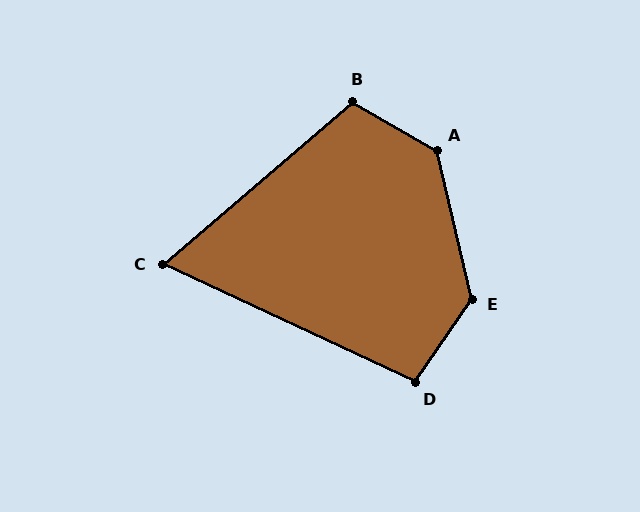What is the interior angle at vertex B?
Approximately 109 degrees (obtuse).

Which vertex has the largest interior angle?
A, at approximately 133 degrees.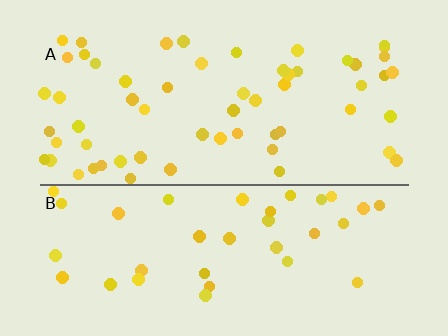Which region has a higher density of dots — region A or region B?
A (the top).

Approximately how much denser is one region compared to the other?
Approximately 1.6× — region A over region B.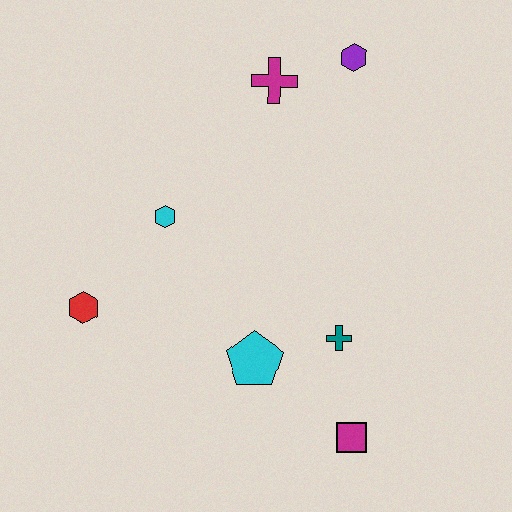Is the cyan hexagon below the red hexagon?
No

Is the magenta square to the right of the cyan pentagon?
Yes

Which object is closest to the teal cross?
The cyan pentagon is closest to the teal cross.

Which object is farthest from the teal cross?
The purple hexagon is farthest from the teal cross.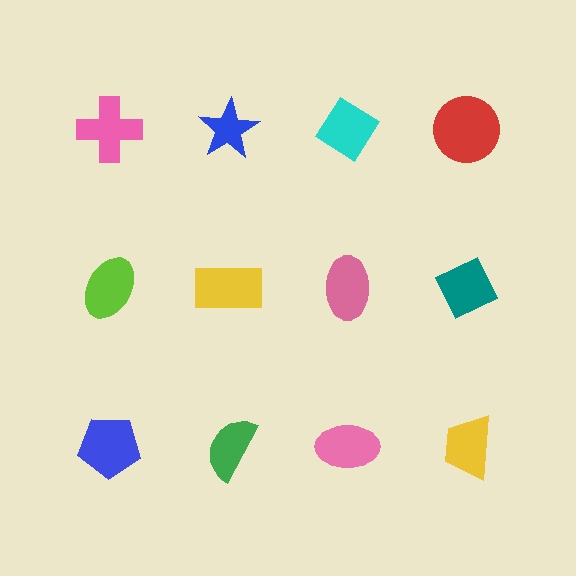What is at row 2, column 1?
A lime ellipse.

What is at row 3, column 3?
A pink ellipse.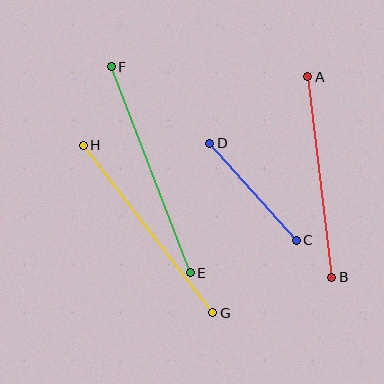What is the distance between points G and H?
The distance is approximately 212 pixels.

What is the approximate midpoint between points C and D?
The midpoint is at approximately (253, 192) pixels.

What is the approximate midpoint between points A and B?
The midpoint is at approximately (320, 177) pixels.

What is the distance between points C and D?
The distance is approximately 130 pixels.